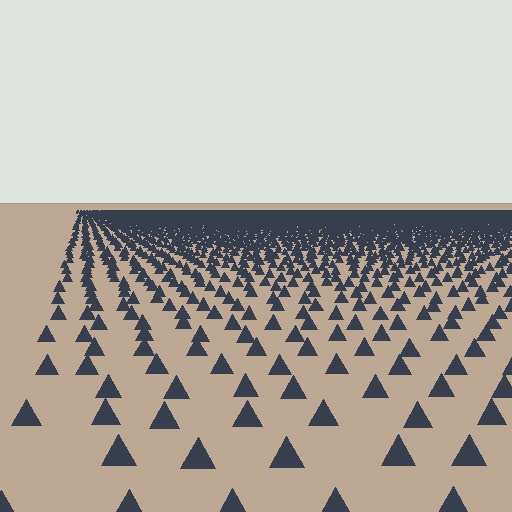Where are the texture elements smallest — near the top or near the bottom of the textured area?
Near the top.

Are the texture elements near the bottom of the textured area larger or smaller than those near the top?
Larger. Near the bottom, elements are closer to the viewer and appear at a bigger on-screen size.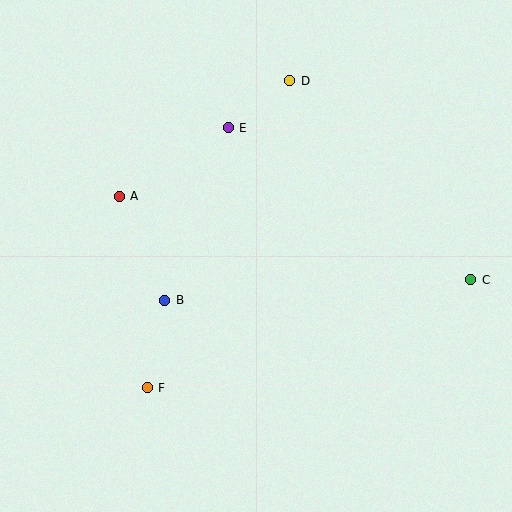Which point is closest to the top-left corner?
Point A is closest to the top-left corner.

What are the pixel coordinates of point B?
Point B is at (165, 300).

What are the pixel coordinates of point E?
Point E is at (228, 128).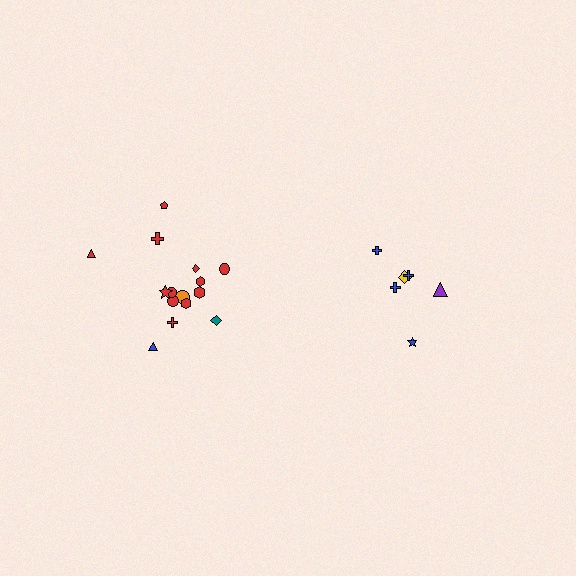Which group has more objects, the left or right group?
The left group.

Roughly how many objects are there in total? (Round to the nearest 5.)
Roughly 20 objects in total.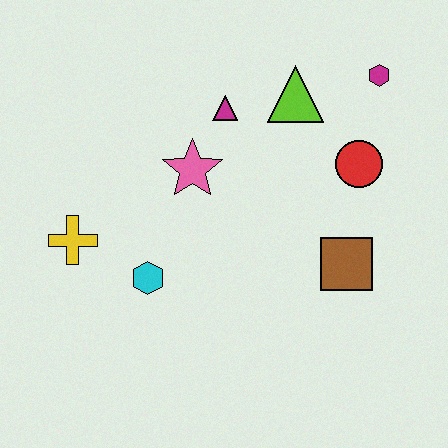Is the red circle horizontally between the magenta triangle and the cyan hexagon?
No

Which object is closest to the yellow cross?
The cyan hexagon is closest to the yellow cross.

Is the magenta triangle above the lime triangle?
No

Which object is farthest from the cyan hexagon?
The magenta hexagon is farthest from the cyan hexagon.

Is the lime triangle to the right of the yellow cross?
Yes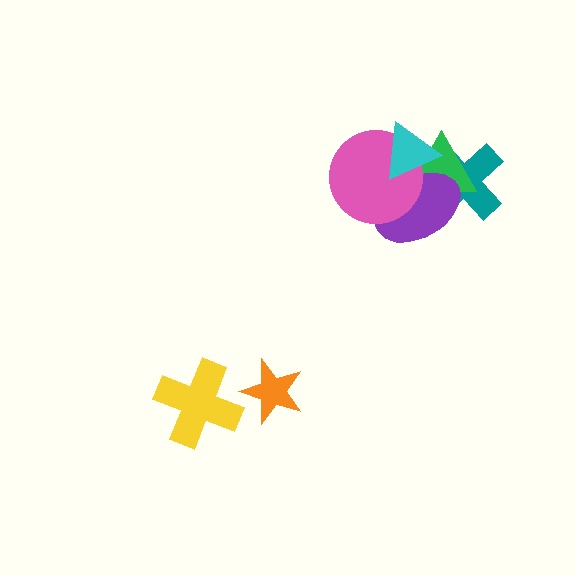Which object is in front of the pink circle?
The cyan triangle is in front of the pink circle.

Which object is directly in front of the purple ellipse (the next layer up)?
The pink circle is directly in front of the purple ellipse.